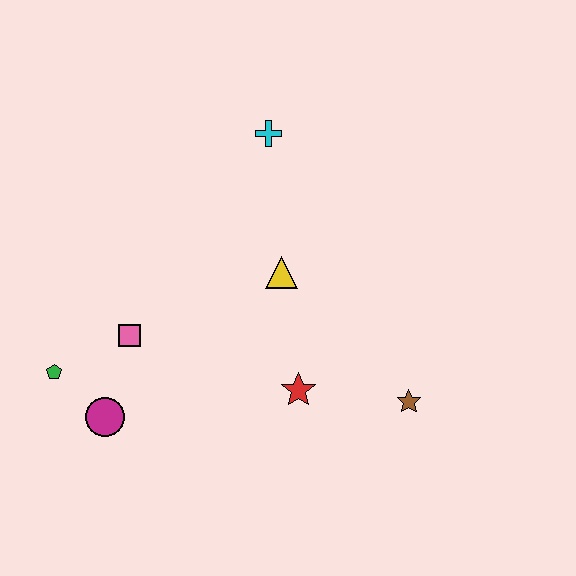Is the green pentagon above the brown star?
Yes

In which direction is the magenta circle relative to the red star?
The magenta circle is to the left of the red star.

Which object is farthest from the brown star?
The green pentagon is farthest from the brown star.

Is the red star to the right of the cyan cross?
Yes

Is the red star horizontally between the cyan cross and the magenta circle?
No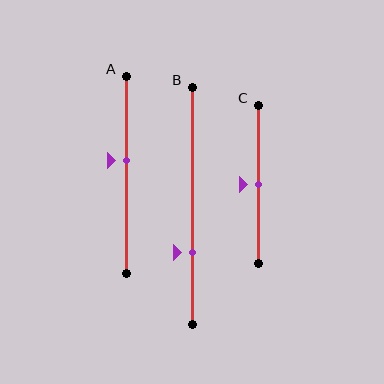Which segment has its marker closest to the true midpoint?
Segment C has its marker closest to the true midpoint.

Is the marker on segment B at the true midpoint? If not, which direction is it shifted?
No, the marker on segment B is shifted downward by about 20% of the segment length.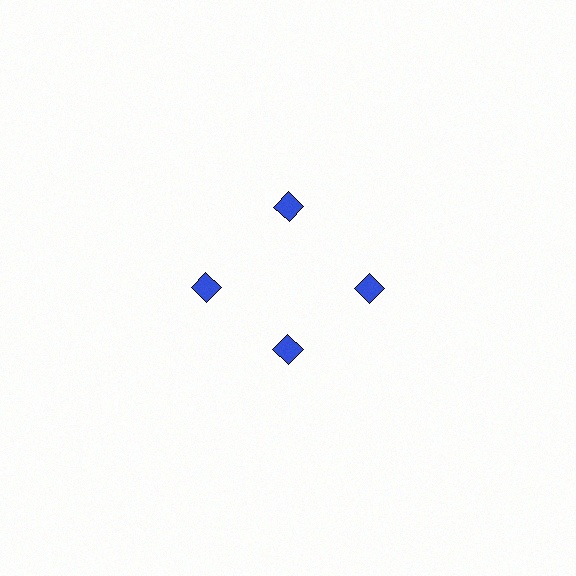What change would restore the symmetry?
The symmetry would be restored by moving it outward, back onto the ring so that all 4 squares sit at equal angles and equal distance from the center.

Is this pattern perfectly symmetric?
No. The 4 blue squares are arranged in a ring, but one element near the 6 o'clock position is pulled inward toward the center, breaking the 4-fold rotational symmetry.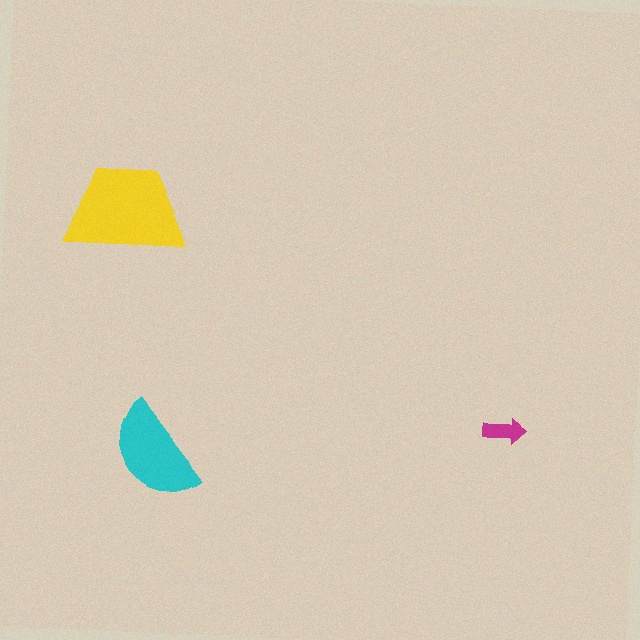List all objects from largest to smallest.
The yellow trapezoid, the cyan semicircle, the magenta arrow.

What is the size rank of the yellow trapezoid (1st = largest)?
1st.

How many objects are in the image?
There are 3 objects in the image.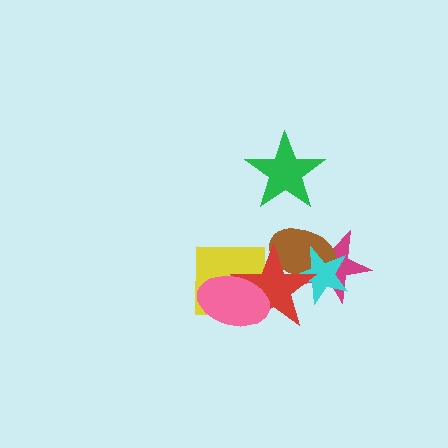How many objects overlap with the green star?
0 objects overlap with the green star.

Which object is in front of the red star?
The pink ellipse is in front of the red star.